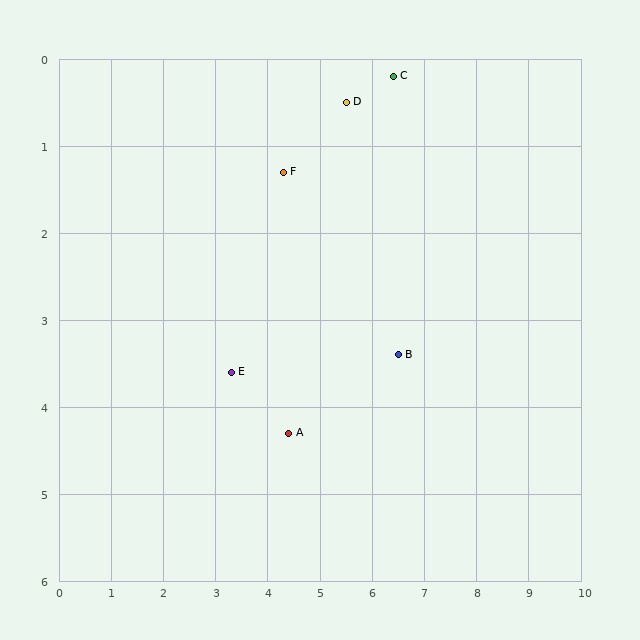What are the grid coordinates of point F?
Point F is at approximately (4.3, 1.3).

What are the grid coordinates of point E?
Point E is at approximately (3.3, 3.6).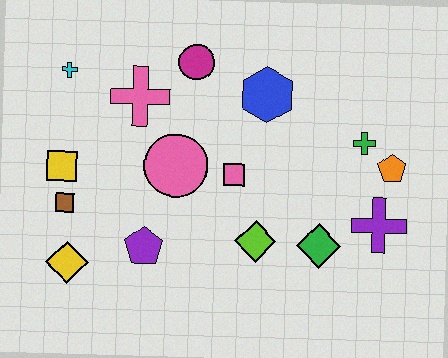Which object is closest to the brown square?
The yellow square is closest to the brown square.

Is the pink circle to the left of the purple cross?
Yes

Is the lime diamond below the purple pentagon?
No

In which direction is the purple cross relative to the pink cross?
The purple cross is to the right of the pink cross.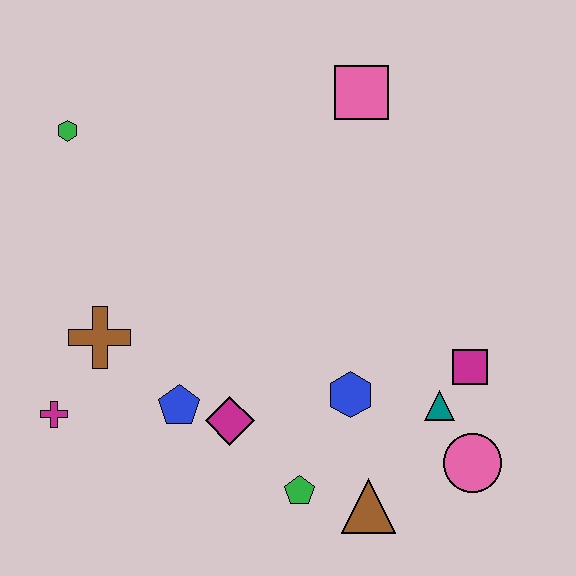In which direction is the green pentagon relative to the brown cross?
The green pentagon is to the right of the brown cross.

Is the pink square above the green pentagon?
Yes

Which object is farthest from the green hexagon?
The pink circle is farthest from the green hexagon.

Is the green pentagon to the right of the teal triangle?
No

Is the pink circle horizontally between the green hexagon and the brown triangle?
No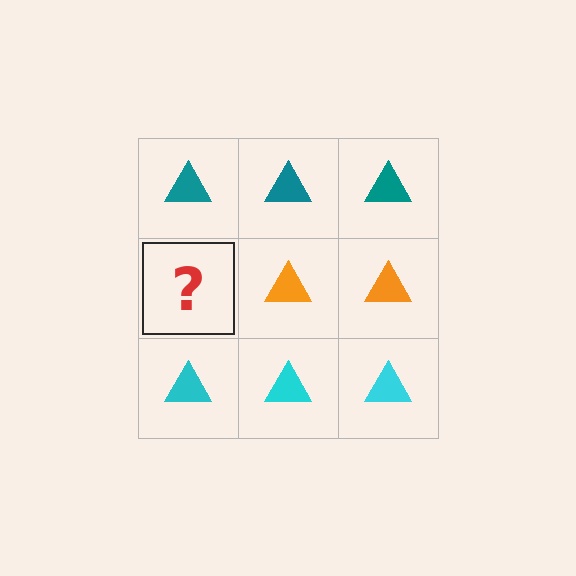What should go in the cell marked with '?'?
The missing cell should contain an orange triangle.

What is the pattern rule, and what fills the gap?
The rule is that each row has a consistent color. The gap should be filled with an orange triangle.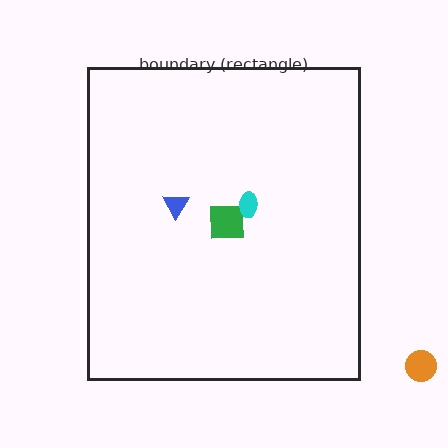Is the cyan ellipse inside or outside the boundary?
Inside.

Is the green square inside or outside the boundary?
Inside.